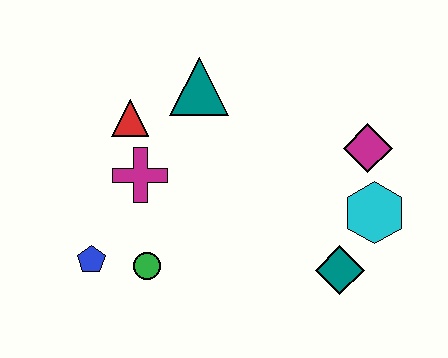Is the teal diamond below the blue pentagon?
Yes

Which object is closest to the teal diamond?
The cyan hexagon is closest to the teal diamond.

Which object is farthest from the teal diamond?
The red triangle is farthest from the teal diamond.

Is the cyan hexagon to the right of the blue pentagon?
Yes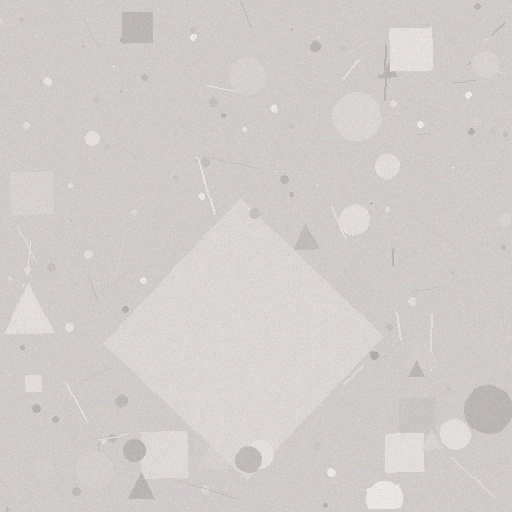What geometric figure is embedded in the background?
A diamond is embedded in the background.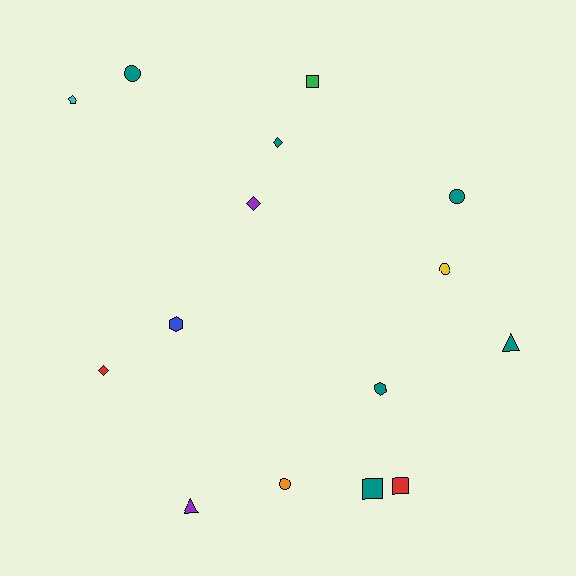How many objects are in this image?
There are 15 objects.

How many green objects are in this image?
There is 1 green object.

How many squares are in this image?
There are 3 squares.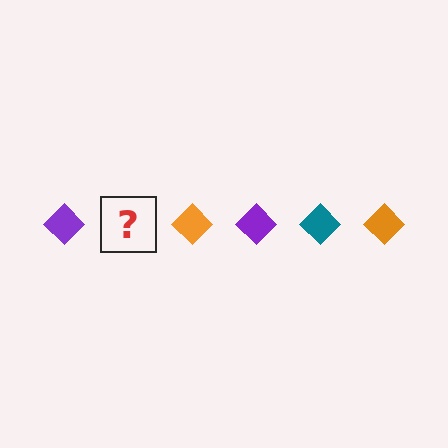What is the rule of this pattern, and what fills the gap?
The rule is that the pattern cycles through purple, teal, orange diamonds. The gap should be filled with a teal diamond.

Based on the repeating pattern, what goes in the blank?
The blank should be a teal diamond.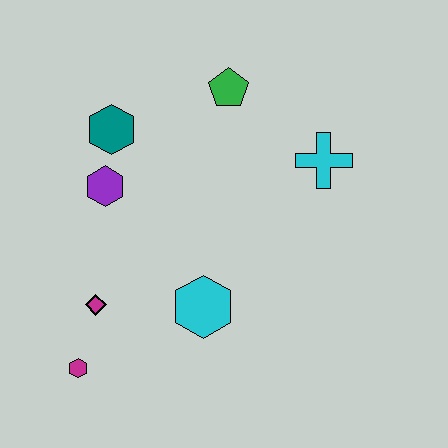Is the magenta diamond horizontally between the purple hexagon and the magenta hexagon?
Yes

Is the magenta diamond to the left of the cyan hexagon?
Yes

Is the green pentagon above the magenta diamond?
Yes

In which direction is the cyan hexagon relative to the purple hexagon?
The cyan hexagon is below the purple hexagon.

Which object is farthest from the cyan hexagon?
The green pentagon is farthest from the cyan hexagon.